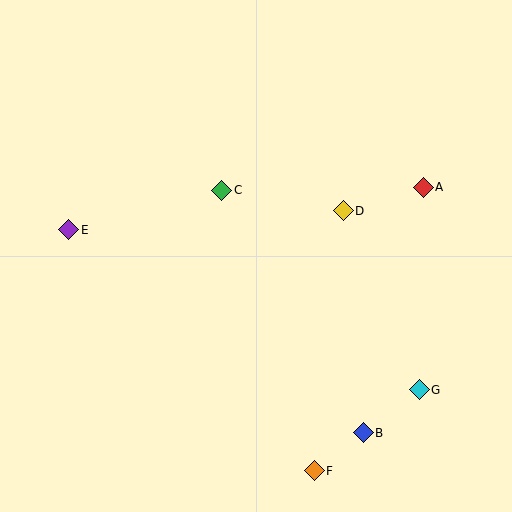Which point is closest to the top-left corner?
Point E is closest to the top-left corner.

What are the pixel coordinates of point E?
Point E is at (69, 230).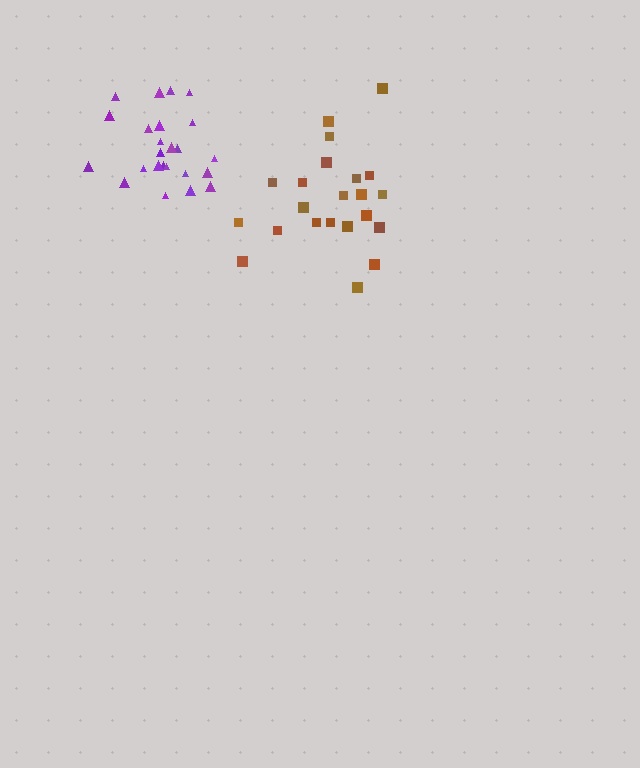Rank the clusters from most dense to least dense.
purple, brown.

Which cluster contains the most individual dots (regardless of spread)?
Purple (24).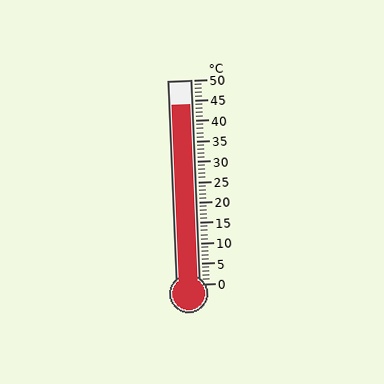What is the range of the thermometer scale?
The thermometer scale ranges from 0°C to 50°C.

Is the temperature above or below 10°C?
The temperature is above 10°C.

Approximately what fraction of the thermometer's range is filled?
The thermometer is filled to approximately 90% of its range.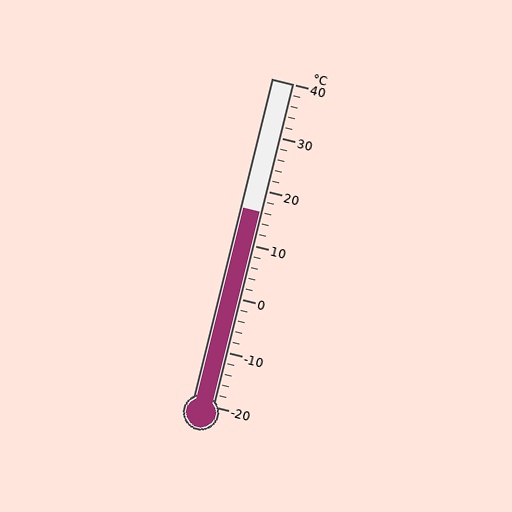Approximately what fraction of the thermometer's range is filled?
The thermometer is filled to approximately 60% of its range.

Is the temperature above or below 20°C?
The temperature is below 20°C.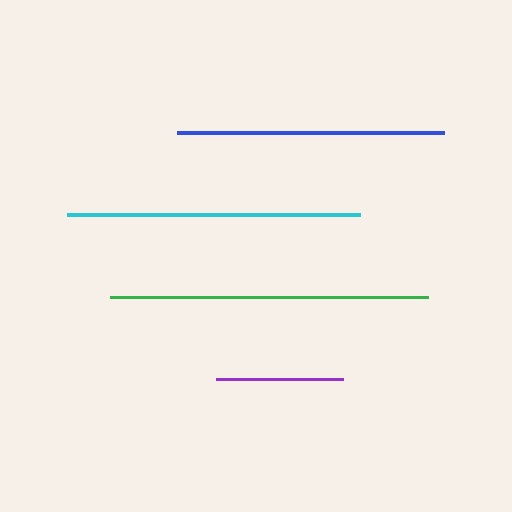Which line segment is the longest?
The green line is the longest at approximately 319 pixels.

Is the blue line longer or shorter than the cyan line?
The cyan line is longer than the blue line.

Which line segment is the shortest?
The purple line is the shortest at approximately 127 pixels.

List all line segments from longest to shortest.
From longest to shortest: green, cyan, blue, purple.